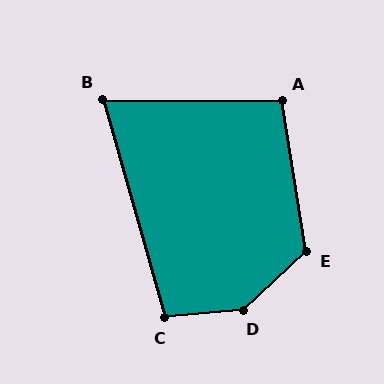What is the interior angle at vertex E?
Approximately 124 degrees (obtuse).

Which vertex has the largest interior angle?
D, at approximately 143 degrees.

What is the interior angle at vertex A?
Approximately 99 degrees (obtuse).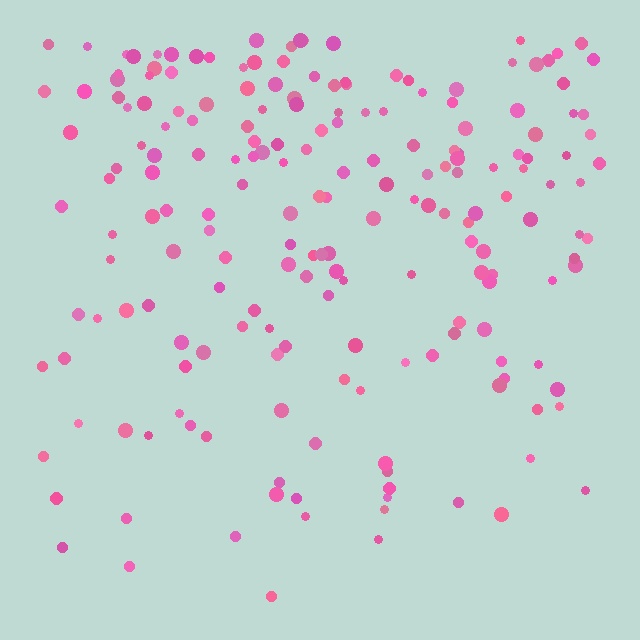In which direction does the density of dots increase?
From bottom to top, with the top side densest.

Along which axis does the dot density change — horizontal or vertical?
Vertical.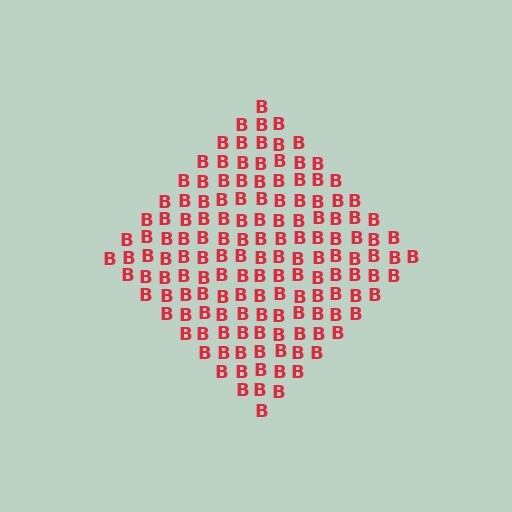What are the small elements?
The small elements are letter B's.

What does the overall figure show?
The overall figure shows a diamond.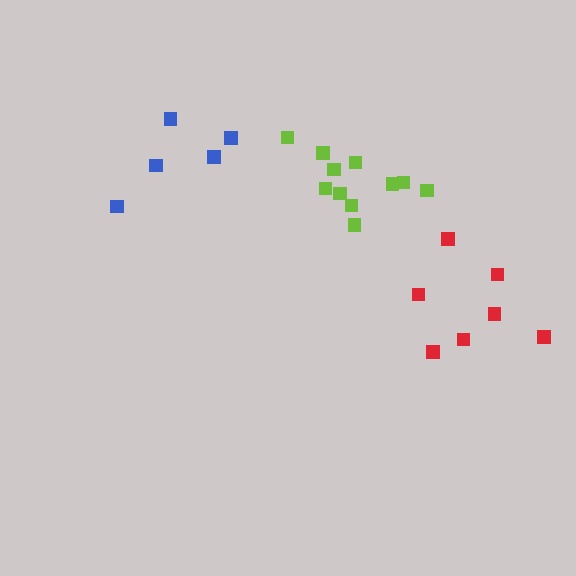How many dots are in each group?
Group 1: 11 dots, Group 2: 5 dots, Group 3: 7 dots (23 total).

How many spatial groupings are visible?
There are 3 spatial groupings.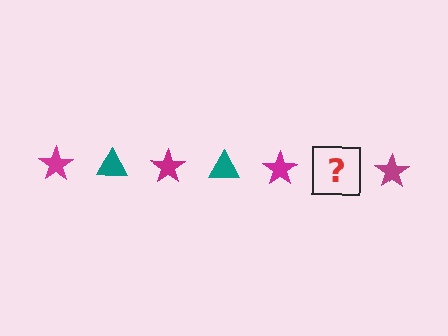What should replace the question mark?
The question mark should be replaced with a teal triangle.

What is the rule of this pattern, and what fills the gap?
The rule is that the pattern alternates between magenta star and teal triangle. The gap should be filled with a teal triangle.